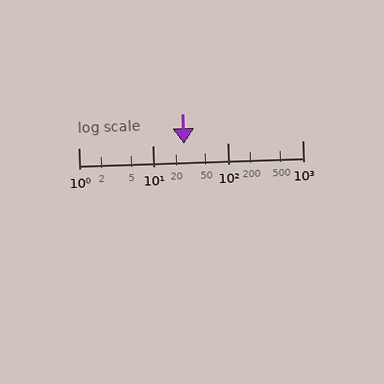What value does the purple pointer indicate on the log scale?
The pointer indicates approximately 26.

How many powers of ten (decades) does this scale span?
The scale spans 3 decades, from 1 to 1000.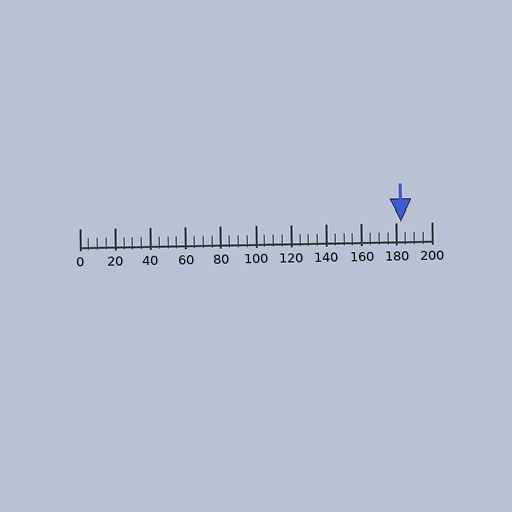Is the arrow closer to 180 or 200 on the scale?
The arrow is closer to 180.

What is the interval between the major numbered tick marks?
The major tick marks are spaced 20 units apart.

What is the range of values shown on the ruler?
The ruler shows values from 0 to 200.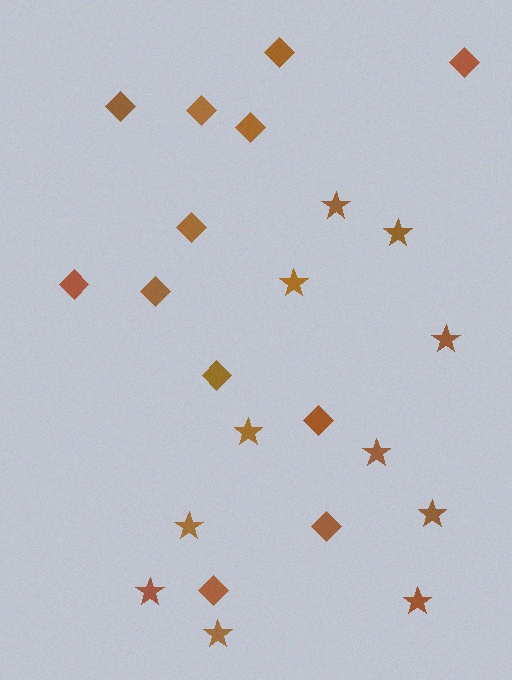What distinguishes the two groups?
There are 2 groups: one group of diamonds (12) and one group of stars (11).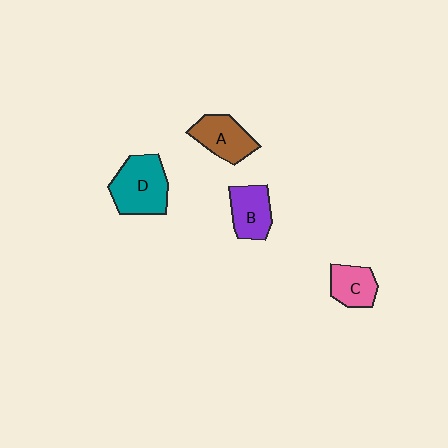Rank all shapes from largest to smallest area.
From largest to smallest: D (teal), A (brown), B (purple), C (pink).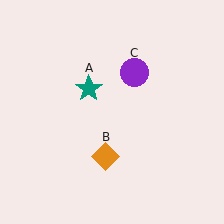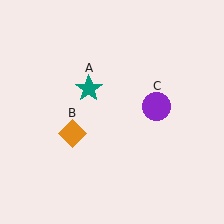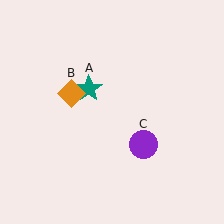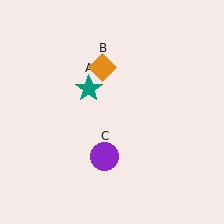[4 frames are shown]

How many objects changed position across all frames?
2 objects changed position: orange diamond (object B), purple circle (object C).